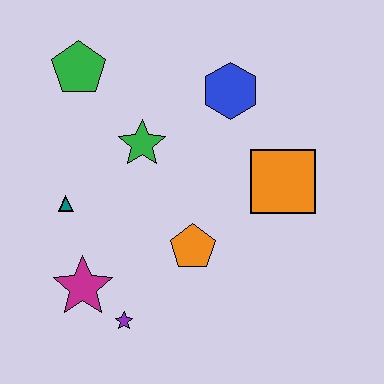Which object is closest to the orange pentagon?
The purple star is closest to the orange pentagon.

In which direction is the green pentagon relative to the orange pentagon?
The green pentagon is above the orange pentagon.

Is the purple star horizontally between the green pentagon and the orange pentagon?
Yes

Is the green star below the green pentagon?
Yes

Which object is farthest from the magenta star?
The blue hexagon is farthest from the magenta star.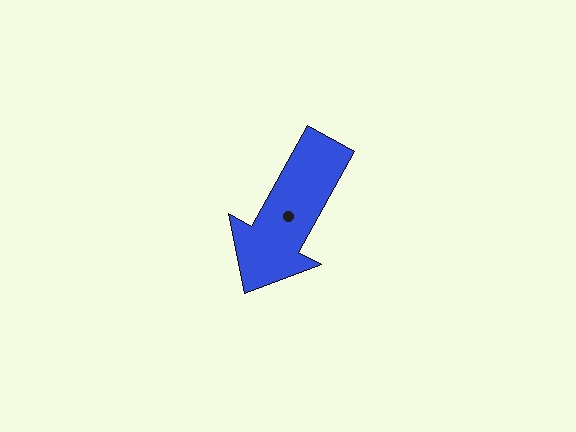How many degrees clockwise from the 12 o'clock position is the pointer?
Approximately 209 degrees.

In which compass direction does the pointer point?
Southwest.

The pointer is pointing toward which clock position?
Roughly 7 o'clock.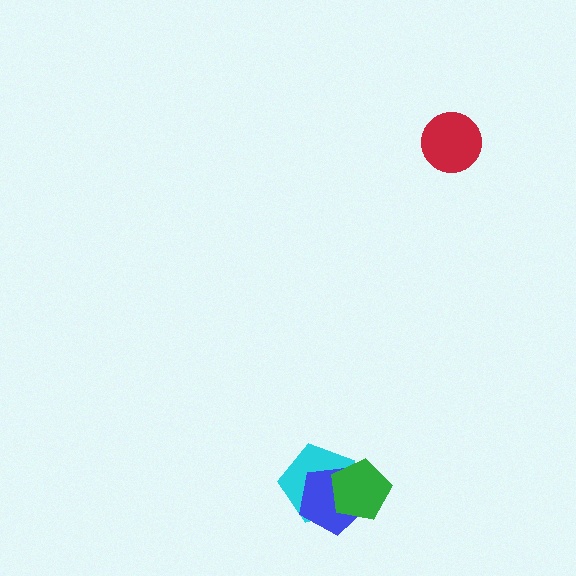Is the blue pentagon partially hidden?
Yes, it is partially covered by another shape.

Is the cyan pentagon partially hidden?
Yes, it is partially covered by another shape.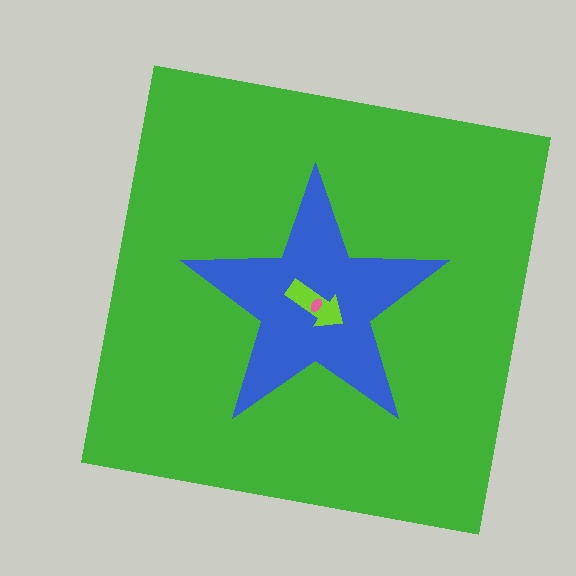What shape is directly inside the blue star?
The lime arrow.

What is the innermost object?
The pink ellipse.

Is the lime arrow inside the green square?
Yes.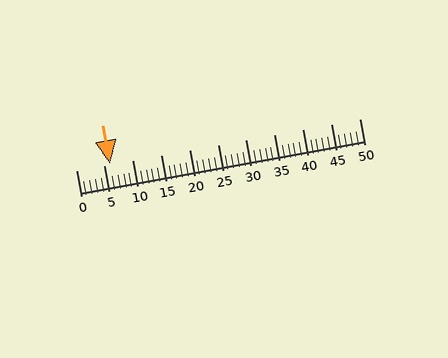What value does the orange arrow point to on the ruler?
The orange arrow points to approximately 6.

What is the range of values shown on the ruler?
The ruler shows values from 0 to 50.